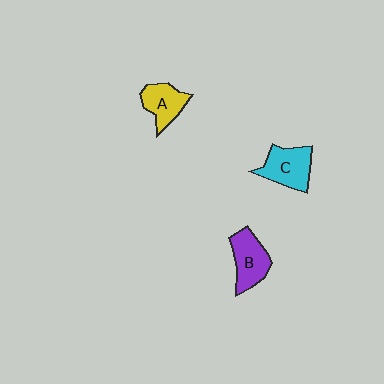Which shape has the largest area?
Shape C (cyan).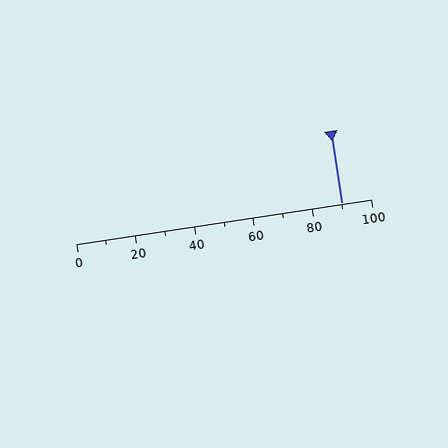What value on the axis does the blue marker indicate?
The marker indicates approximately 90.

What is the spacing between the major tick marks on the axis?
The major ticks are spaced 20 apart.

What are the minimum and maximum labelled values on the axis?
The axis runs from 0 to 100.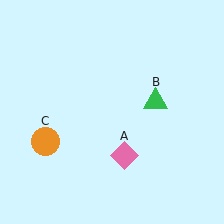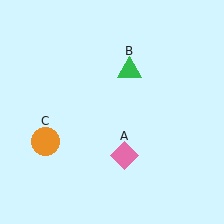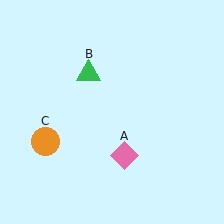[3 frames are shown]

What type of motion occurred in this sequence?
The green triangle (object B) rotated counterclockwise around the center of the scene.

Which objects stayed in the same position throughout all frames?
Pink diamond (object A) and orange circle (object C) remained stationary.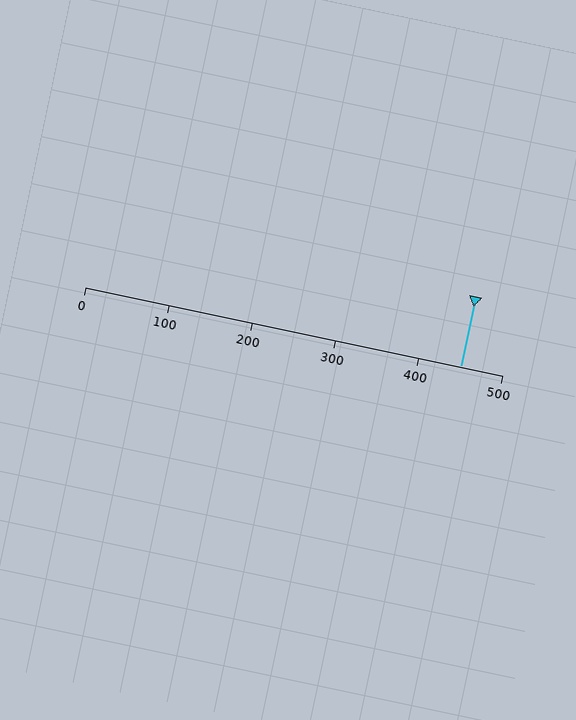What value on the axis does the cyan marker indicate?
The marker indicates approximately 450.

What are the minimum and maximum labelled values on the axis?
The axis runs from 0 to 500.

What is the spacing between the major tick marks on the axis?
The major ticks are spaced 100 apart.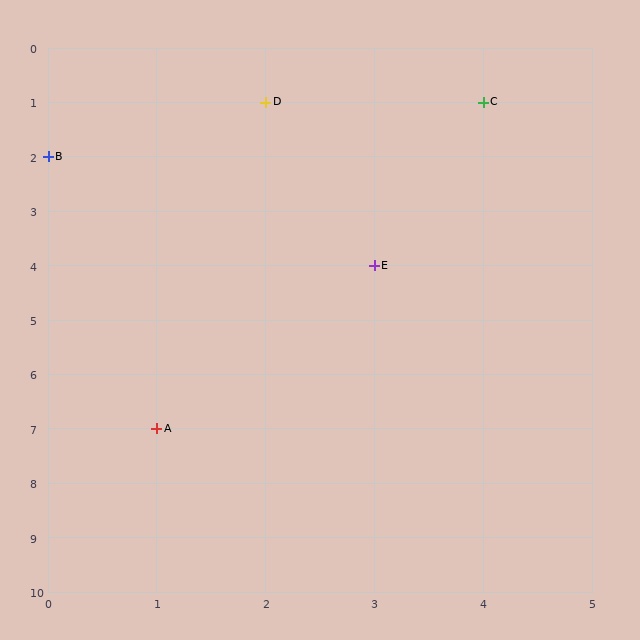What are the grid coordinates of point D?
Point D is at grid coordinates (2, 1).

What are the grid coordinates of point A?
Point A is at grid coordinates (1, 7).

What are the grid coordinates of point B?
Point B is at grid coordinates (0, 2).